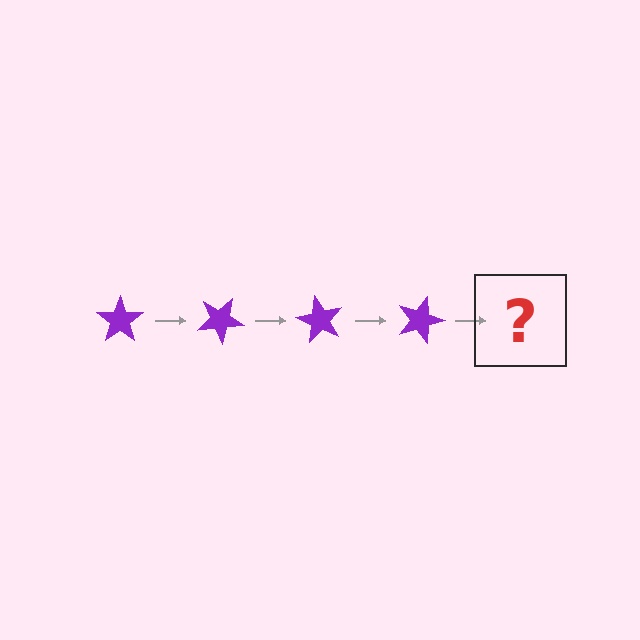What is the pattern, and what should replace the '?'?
The pattern is that the star rotates 30 degrees each step. The '?' should be a purple star rotated 120 degrees.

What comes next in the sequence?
The next element should be a purple star rotated 120 degrees.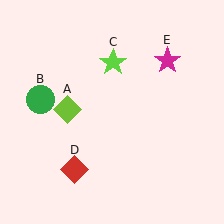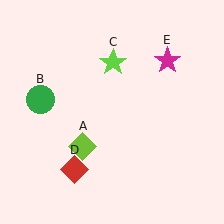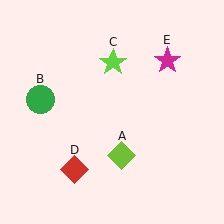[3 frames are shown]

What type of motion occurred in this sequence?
The lime diamond (object A) rotated counterclockwise around the center of the scene.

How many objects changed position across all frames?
1 object changed position: lime diamond (object A).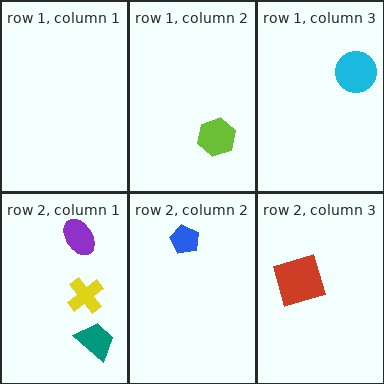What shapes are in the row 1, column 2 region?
The lime hexagon.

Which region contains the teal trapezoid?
The row 2, column 1 region.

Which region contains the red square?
The row 2, column 3 region.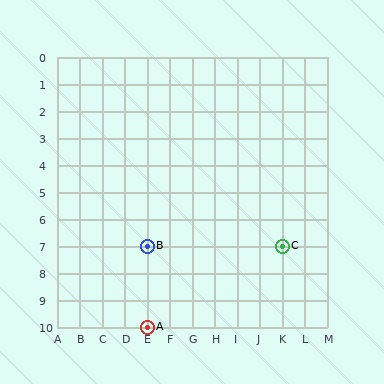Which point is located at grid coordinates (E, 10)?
Point A is at (E, 10).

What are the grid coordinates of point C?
Point C is at grid coordinates (K, 7).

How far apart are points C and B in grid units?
Points C and B are 6 columns apart.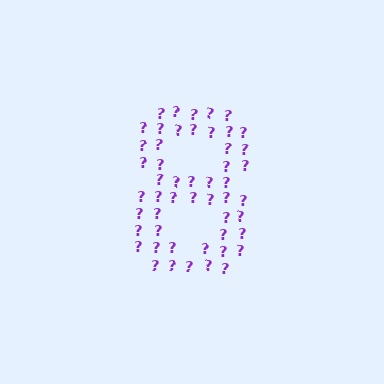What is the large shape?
The large shape is the digit 8.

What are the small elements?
The small elements are question marks.